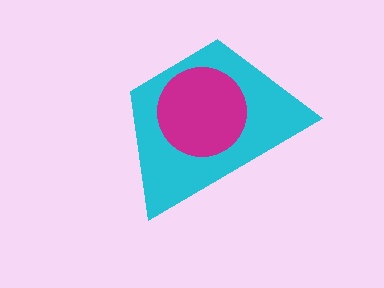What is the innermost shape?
The magenta circle.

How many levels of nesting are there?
2.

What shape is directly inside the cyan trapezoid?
The magenta circle.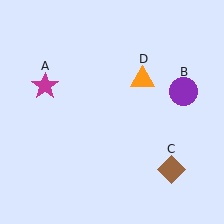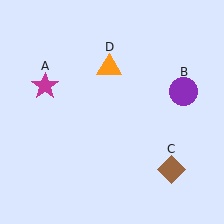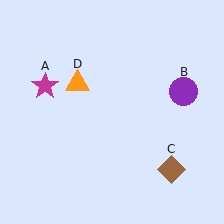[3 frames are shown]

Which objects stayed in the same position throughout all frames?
Magenta star (object A) and purple circle (object B) and brown diamond (object C) remained stationary.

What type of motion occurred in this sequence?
The orange triangle (object D) rotated counterclockwise around the center of the scene.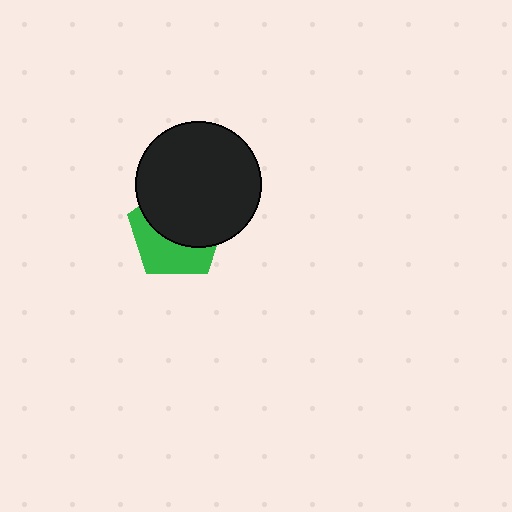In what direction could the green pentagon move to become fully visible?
The green pentagon could move down. That would shift it out from behind the black circle entirely.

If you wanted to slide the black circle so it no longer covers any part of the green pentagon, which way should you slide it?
Slide it up — that is the most direct way to separate the two shapes.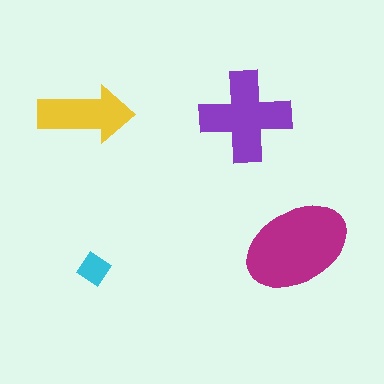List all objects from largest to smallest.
The magenta ellipse, the purple cross, the yellow arrow, the cyan diamond.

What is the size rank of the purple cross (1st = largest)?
2nd.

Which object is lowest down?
The cyan diamond is bottommost.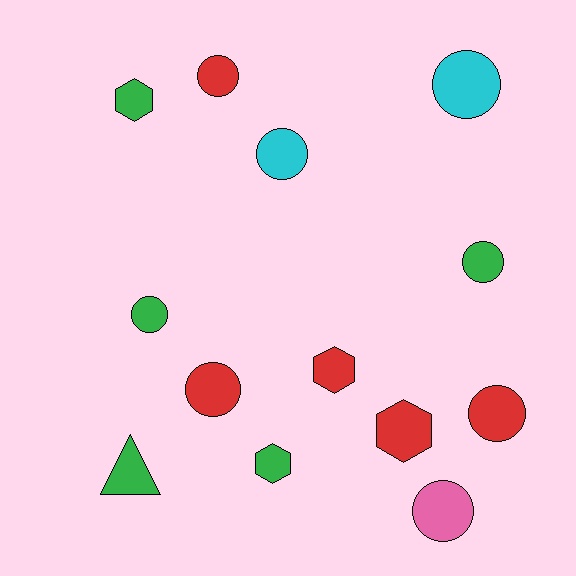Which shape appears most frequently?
Circle, with 8 objects.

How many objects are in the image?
There are 13 objects.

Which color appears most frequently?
Red, with 5 objects.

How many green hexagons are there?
There are 2 green hexagons.